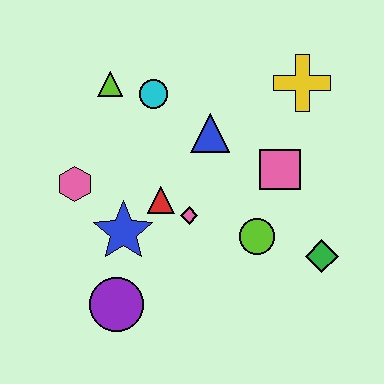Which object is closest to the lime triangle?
The cyan circle is closest to the lime triangle.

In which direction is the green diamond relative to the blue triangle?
The green diamond is below the blue triangle.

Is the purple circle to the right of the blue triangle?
No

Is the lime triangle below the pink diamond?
No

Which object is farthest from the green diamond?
The lime triangle is farthest from the green diamond.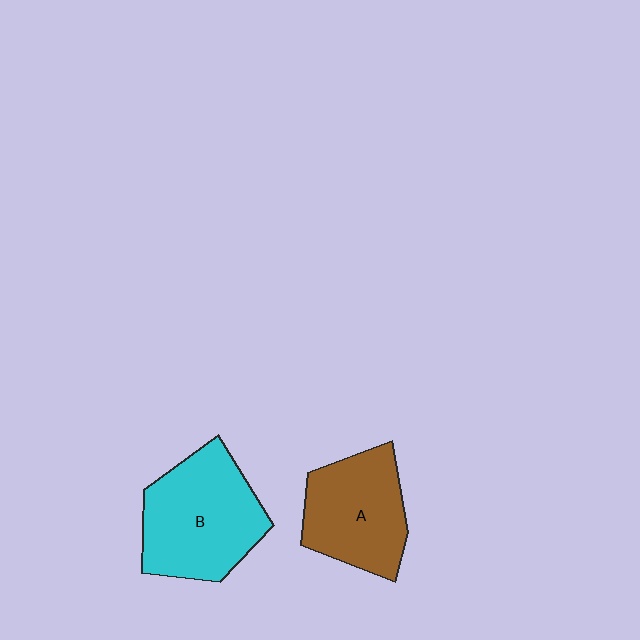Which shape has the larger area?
Shape B (cyan).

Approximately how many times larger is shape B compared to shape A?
Approximately 1.2 times.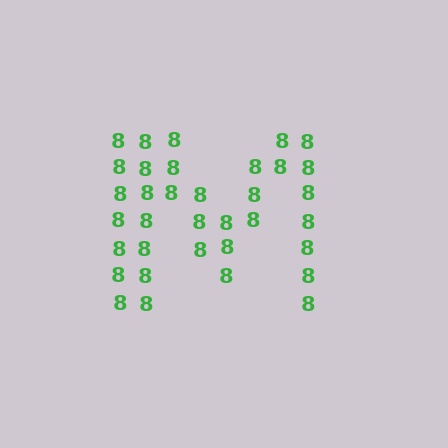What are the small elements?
The small elements are digit 8's.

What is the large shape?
The large shape is the letter M.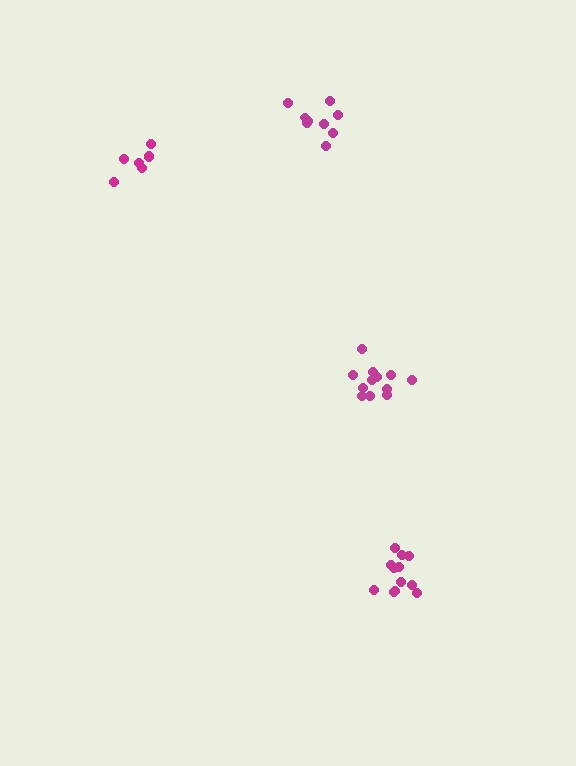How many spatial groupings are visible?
There are 4 spatial groupings.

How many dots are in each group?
Group 1: 12 dots, Group 2: 9 dots, Group 3: 12 dots, Group 4: 7 dots (40 total).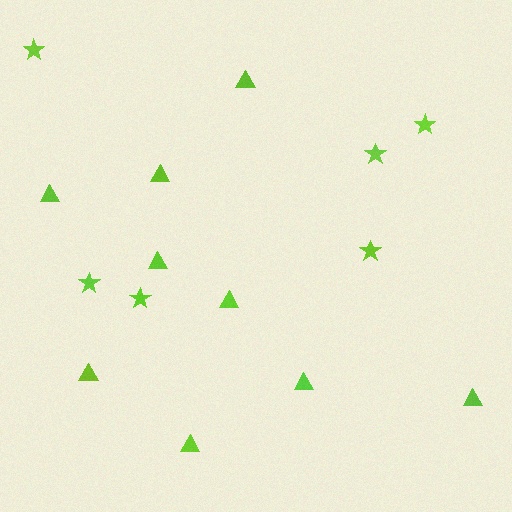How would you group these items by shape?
There are 2 groups: one group of triangles (9) and one group of stars (6).